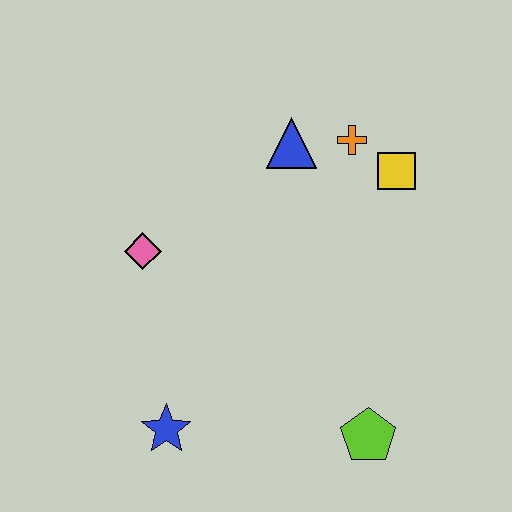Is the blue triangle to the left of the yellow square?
Yes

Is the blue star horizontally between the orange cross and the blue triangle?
No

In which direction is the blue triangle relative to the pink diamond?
The blue triangle is to the right of the pink diamond.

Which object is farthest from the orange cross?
The blue star is farthest from the orange cross.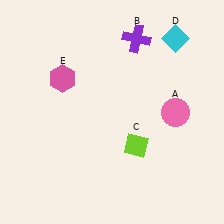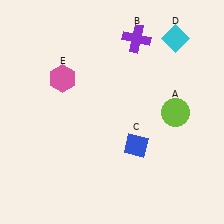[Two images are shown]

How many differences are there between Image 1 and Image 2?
There are 2 differences between the two images.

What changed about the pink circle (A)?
In Image 1, A is pink. In Image 2, it changed to lime.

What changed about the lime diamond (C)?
In Image 1, C is lime. In Image 2, it changed to blue.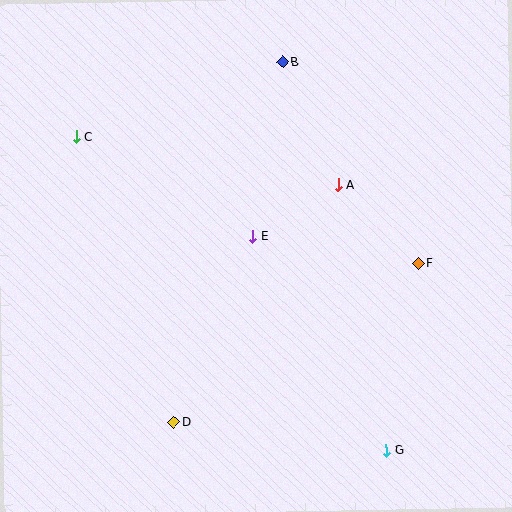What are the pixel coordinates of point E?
Point E is at (252, 236).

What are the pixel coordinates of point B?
Point B is at (283, 62).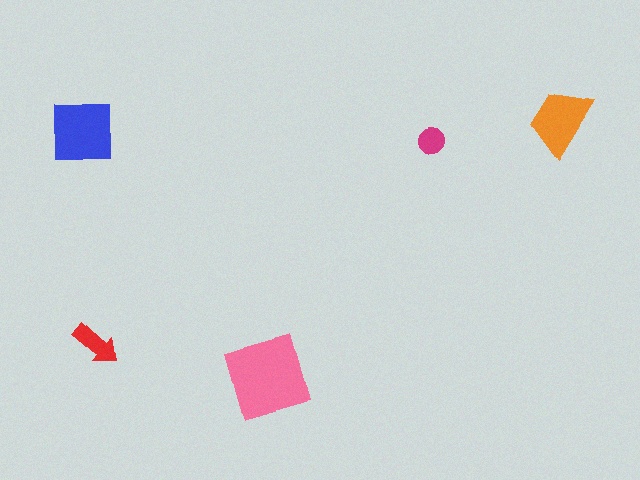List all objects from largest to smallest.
The pink diamond, the blue square, the orange trapezoid, the red arrow, the magenta circle.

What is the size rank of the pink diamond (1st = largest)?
1st.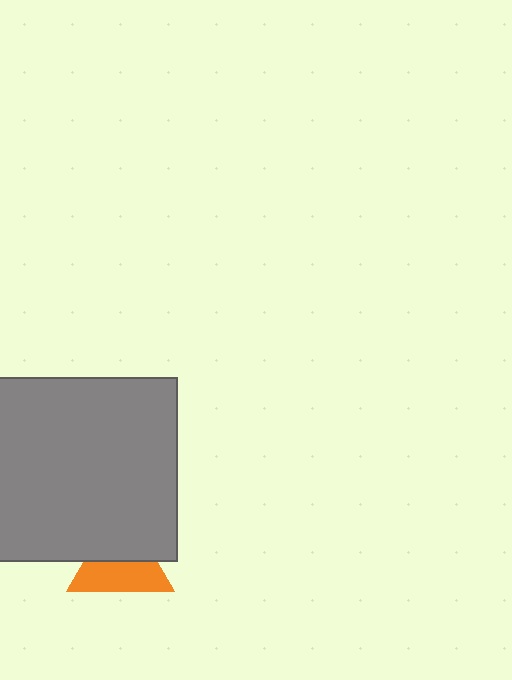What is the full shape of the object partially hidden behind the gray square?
The partially hidden object is an orange triangle.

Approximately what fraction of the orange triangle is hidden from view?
Roughly 46% of the orange triangle is hidden behind the gray square.